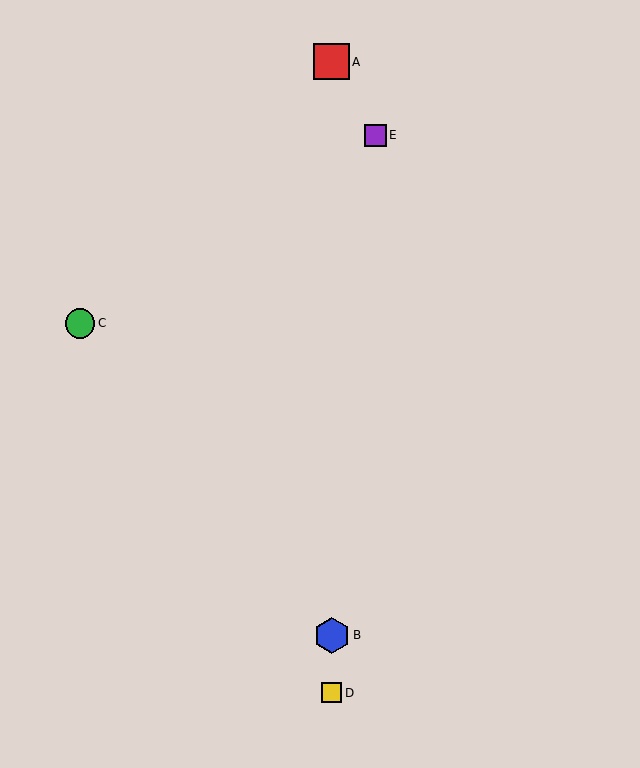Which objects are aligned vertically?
Objects A, B, D are aligned vertically.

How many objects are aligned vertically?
3 objects (A, B, D) are aligned vertically.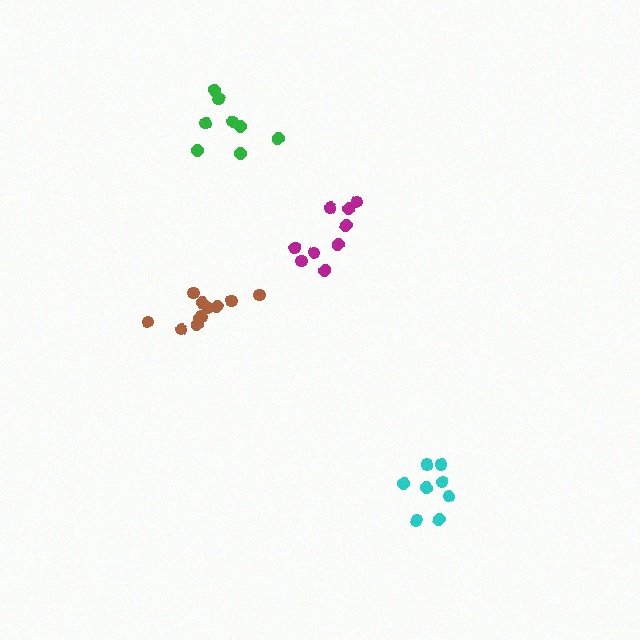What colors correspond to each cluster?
The clusters are colored: green, magenta, brown, cyan.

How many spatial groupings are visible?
There are 4 spatial groupings.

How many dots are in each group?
Group 1: 8 dots, Group 2: 9 dots, Group 3: 11 dots, Group 4: 8 dots (36 total).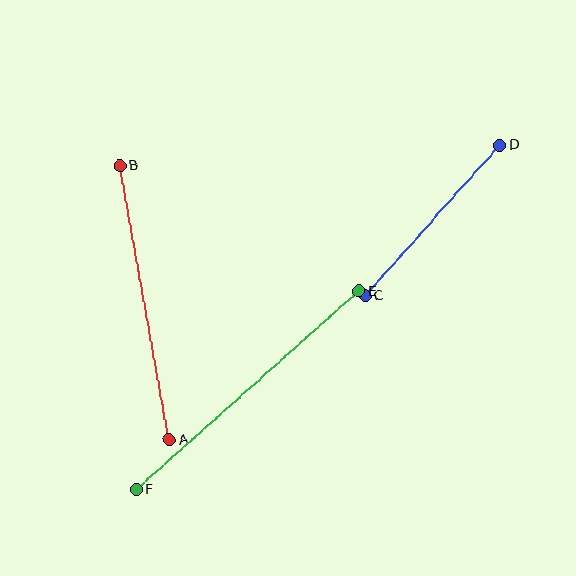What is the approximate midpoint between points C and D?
The midpoint is at approximately (432, 221) pixels.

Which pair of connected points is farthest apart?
Points E and F are farthest apart.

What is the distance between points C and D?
The distance is approximately 202 pixels.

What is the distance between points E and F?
The distance is approximately 299 pixels.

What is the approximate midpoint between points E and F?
The midpoint is at approximately (248, 390) pixels.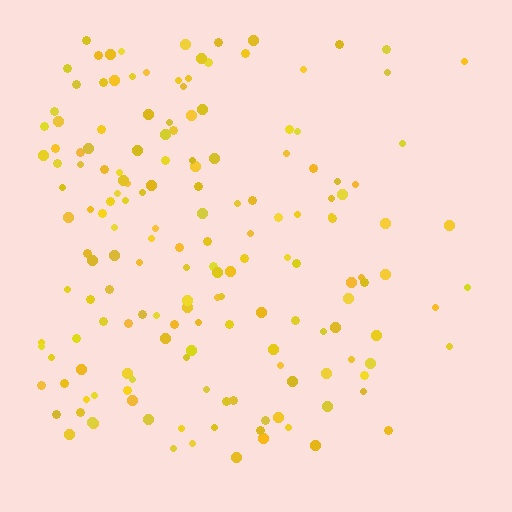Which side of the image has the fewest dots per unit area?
The right.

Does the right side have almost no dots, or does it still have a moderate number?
Still a moderate number, just noticeably fewer than the left.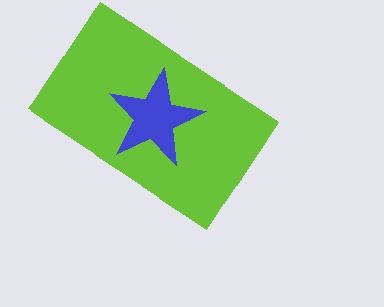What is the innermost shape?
The blue star.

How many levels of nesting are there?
2.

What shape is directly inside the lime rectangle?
The blue star.